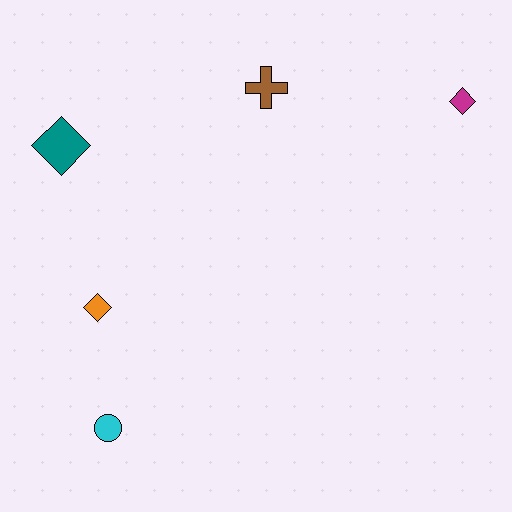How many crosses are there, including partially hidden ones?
There is 1 cross.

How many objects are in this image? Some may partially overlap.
There are 5 objects.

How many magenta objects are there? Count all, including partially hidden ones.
There is 1 magenta object.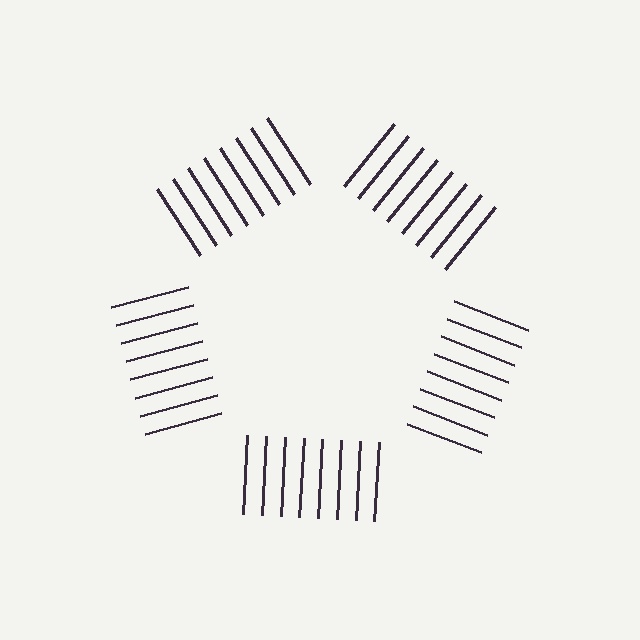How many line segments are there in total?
40 — 8 along each of the 5 edges.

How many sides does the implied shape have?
5 sides — the line-ends trace a pentagon.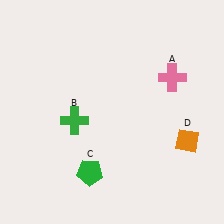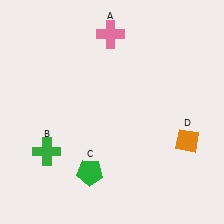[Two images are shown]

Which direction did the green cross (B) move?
The green cross (B) moved down.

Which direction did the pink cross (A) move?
The pink cross (A) moved left.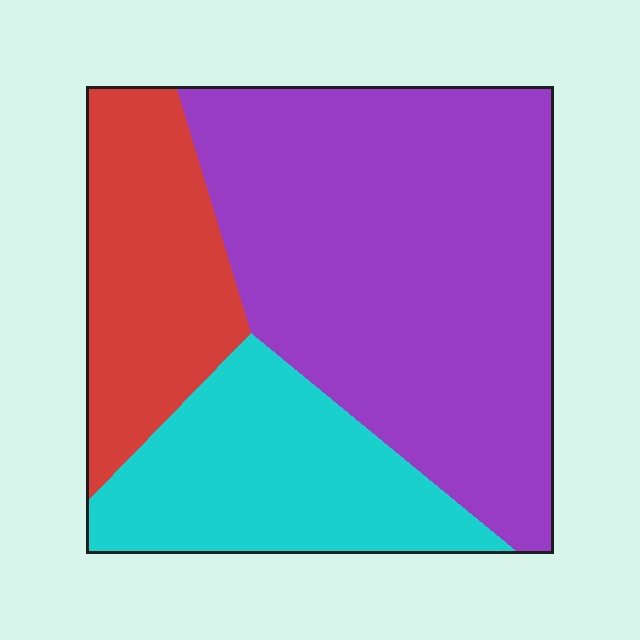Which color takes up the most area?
Purple, at roughly 55%.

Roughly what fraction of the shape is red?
Red covers 21% of the shape.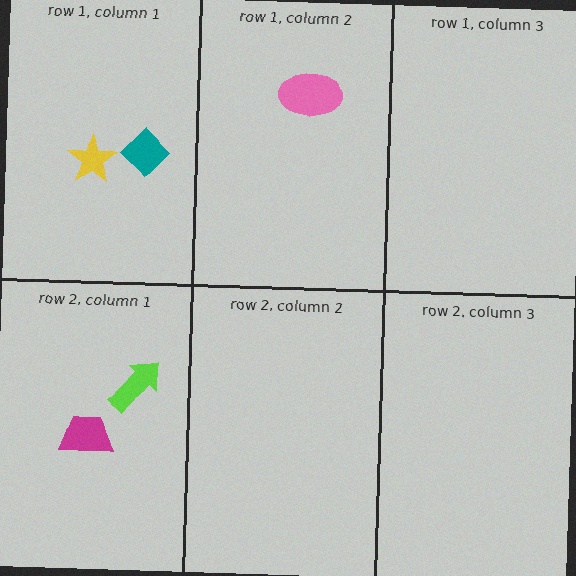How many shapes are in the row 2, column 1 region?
2.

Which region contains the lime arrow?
The row 2, column 1 region.